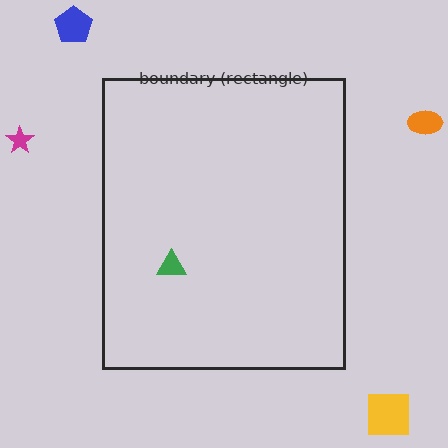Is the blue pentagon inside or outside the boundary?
Outside.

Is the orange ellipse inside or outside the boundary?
Outside.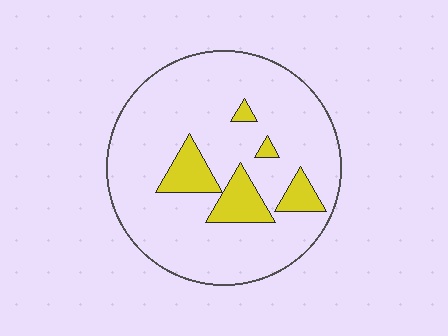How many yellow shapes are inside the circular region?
5.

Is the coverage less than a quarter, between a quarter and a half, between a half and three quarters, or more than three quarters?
Less than a quarter.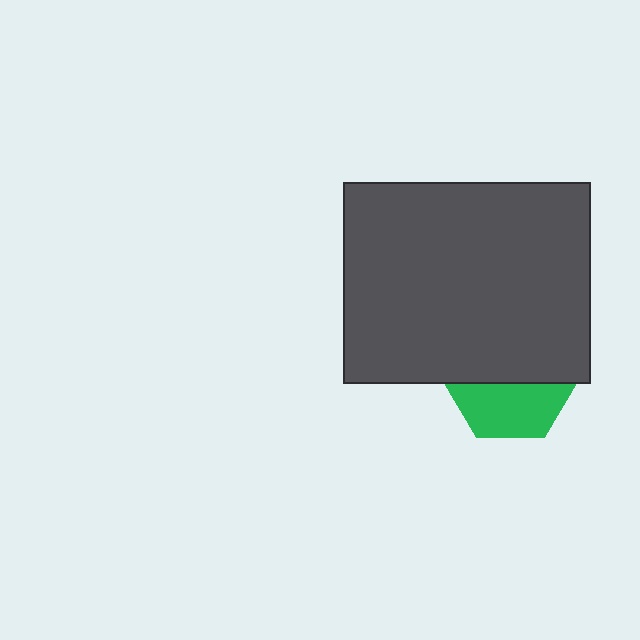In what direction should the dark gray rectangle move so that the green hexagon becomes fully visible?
The dark gray rectangle should move up. That is the shortest direction to clear the overlap and leave the green hexagon fully visible.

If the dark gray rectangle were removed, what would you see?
You would see the complete green hexagon.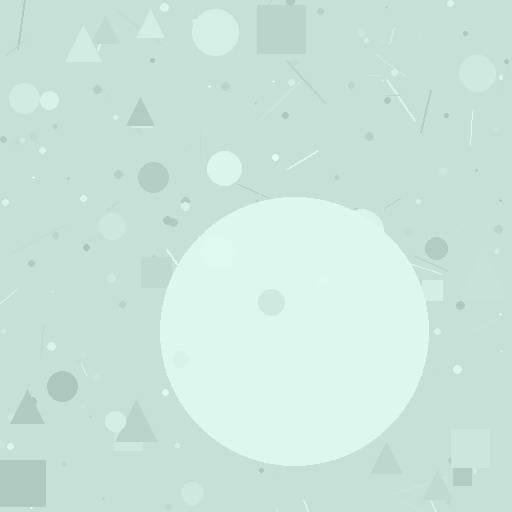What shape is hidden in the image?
A circle is hidden in the image.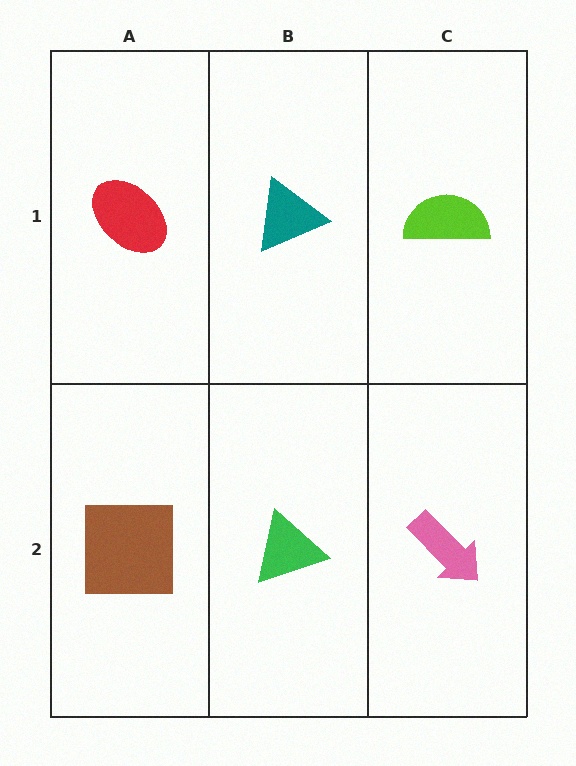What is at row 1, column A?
A red ellipse.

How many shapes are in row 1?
3 shapes.